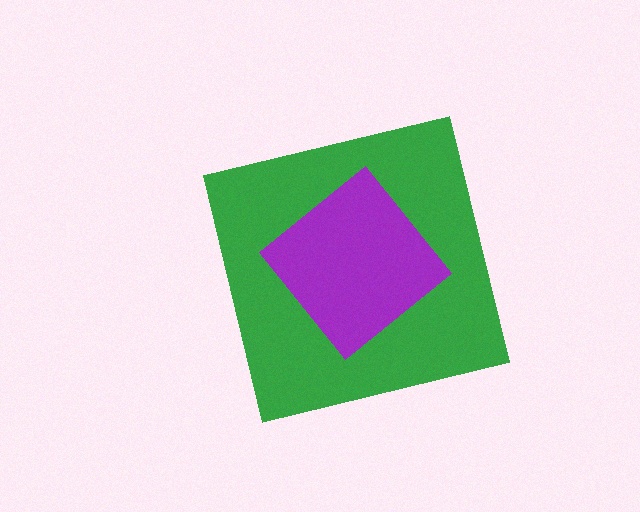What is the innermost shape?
The purple diamond.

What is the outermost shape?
The green square.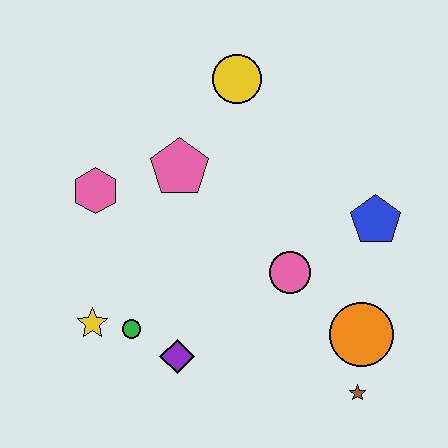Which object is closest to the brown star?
The orange circle is closest to the brown star.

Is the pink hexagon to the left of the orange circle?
Yes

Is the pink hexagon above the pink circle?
Yes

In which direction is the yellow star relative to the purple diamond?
The yellow star is to the left of the purple diamond.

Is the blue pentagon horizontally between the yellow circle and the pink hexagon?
No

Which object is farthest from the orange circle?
The pink hexagon is farthest from the orange circle.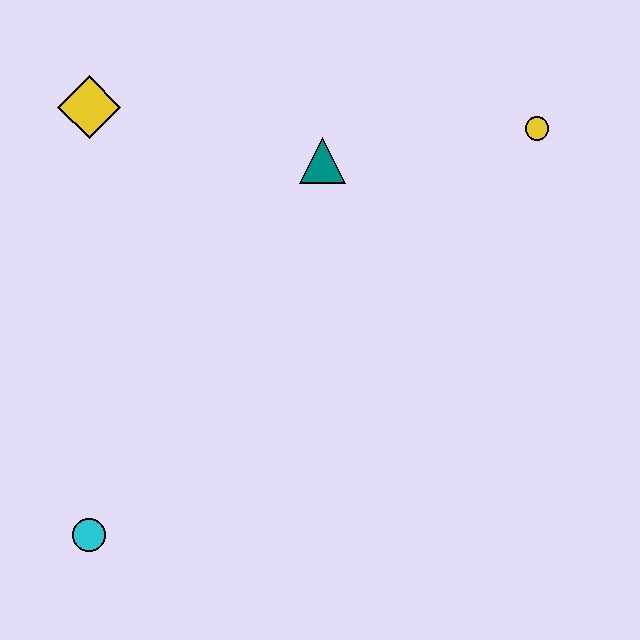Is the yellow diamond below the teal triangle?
No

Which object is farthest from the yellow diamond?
The yellow circle is farthest from the yellow diamond.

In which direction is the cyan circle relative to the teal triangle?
The cyan circle is below the teal triangle.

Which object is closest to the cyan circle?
The yellow diamond is closest to the cyan circle.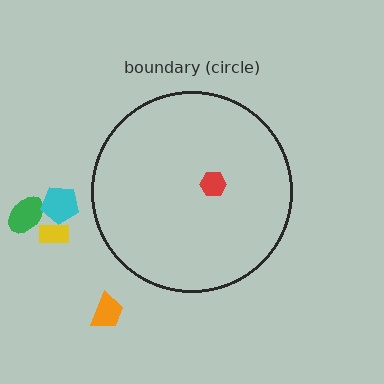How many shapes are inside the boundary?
1 inside, 4 outside.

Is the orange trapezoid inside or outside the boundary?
Outside.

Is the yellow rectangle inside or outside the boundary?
Outside.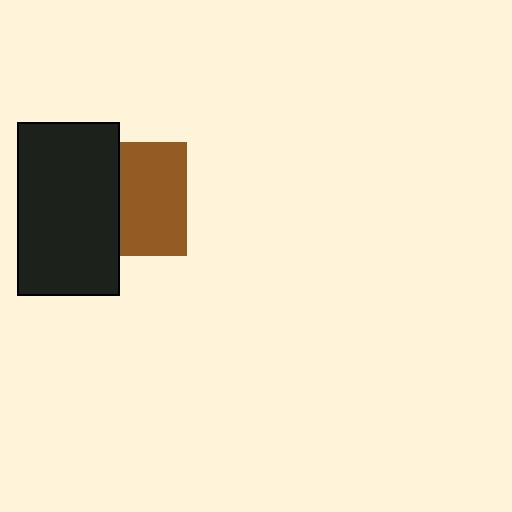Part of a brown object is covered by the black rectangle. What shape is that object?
It is a square.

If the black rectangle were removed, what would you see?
You would see the complete brown square.